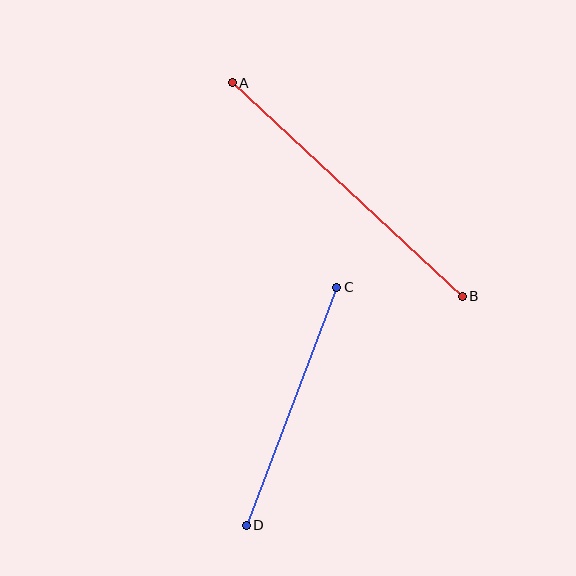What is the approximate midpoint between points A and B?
The midpoint is at approximately (347, 190) pixels.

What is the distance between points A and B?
The distance is approximately 314 pixels.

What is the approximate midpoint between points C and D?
The midpoint is at approximately (291, 406) pixels.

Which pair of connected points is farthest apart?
Points A and B are farthest apart.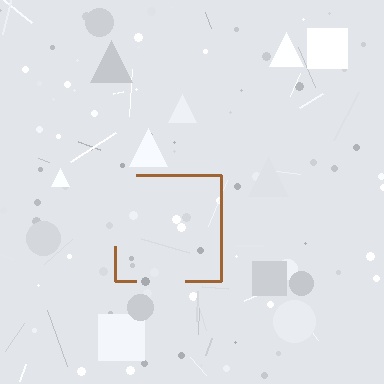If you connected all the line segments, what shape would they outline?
They would outline a square.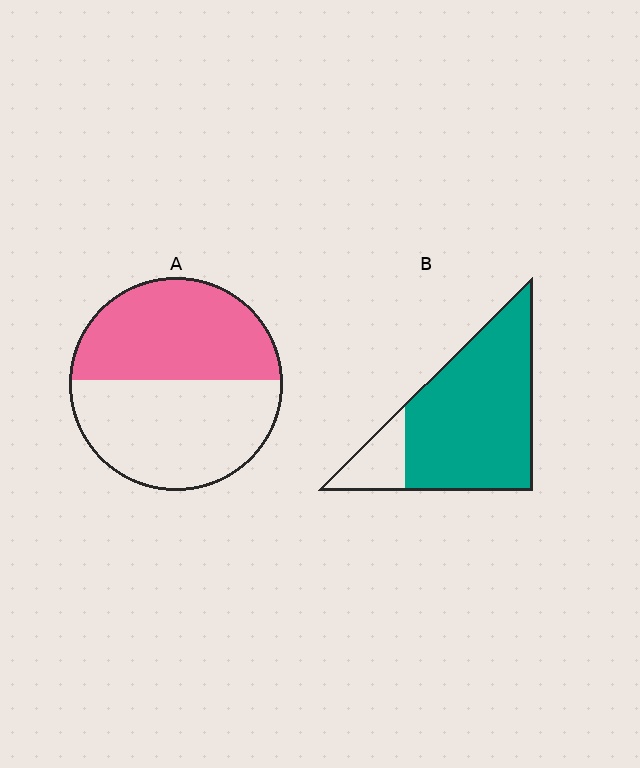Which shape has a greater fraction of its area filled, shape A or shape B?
Shape B.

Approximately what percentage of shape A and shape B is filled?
A is approximately 50% and B is approximately 85%.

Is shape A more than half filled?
Roughly half.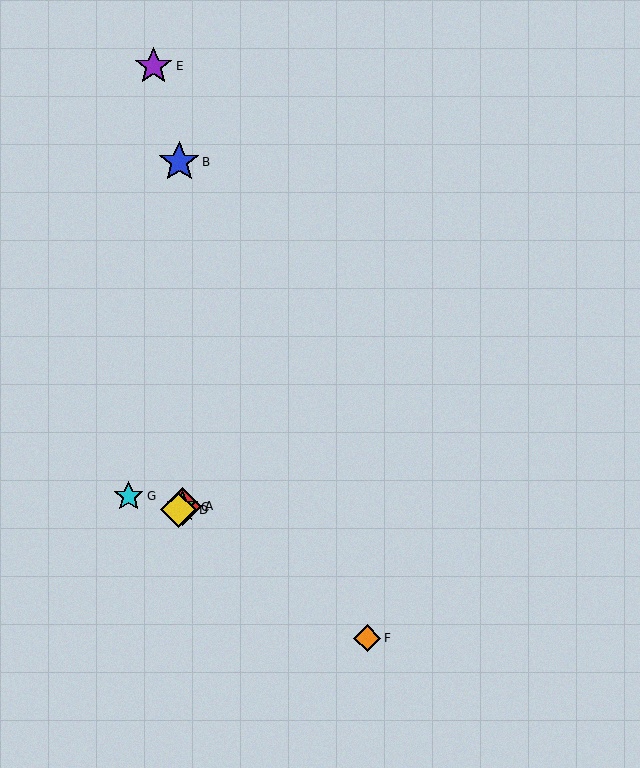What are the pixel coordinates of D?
Object D is at (179, 510).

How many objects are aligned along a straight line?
3 objects (A, C, D) are aligned along a straight line.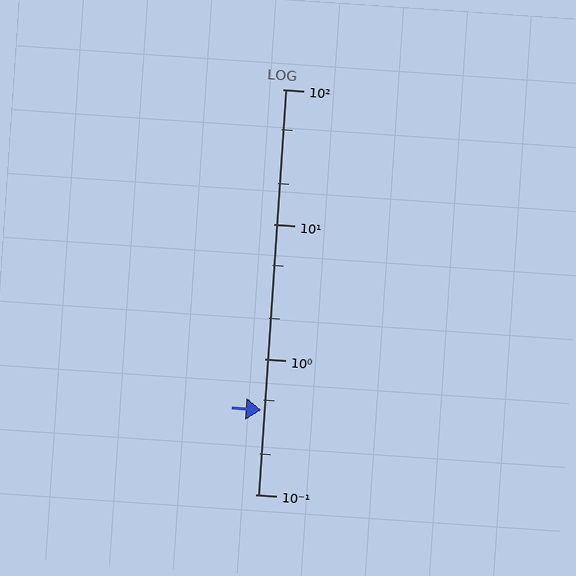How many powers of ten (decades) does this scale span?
The scale spans 3 decades, from 0.1 to 100.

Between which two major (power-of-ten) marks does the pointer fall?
The pointer is between 0.1 and 1.